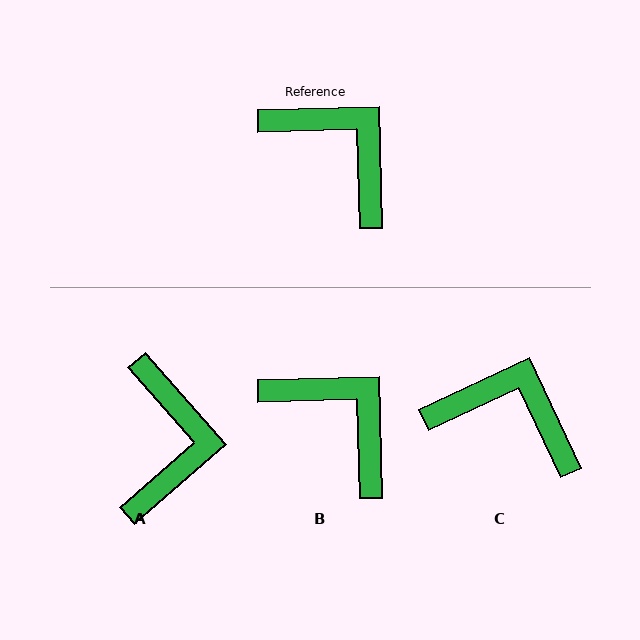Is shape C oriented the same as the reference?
No, it is off by about 24 degrees.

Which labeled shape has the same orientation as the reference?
B.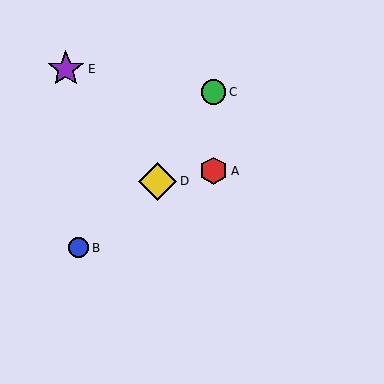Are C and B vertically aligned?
No, C is at x≈214 and B is at x≈78.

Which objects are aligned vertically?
Objects A, C are aligned vertically.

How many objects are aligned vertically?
2 objects (A, C) are aligned vertically.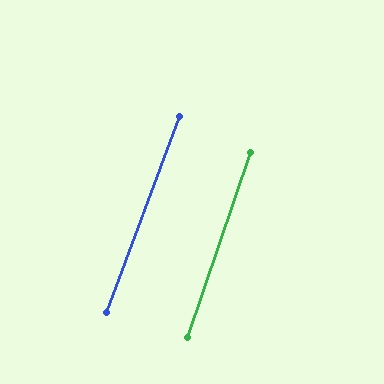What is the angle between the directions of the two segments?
Approximately 2 degrees.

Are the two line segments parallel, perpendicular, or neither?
Parallel — their directions differ by only 1.7°.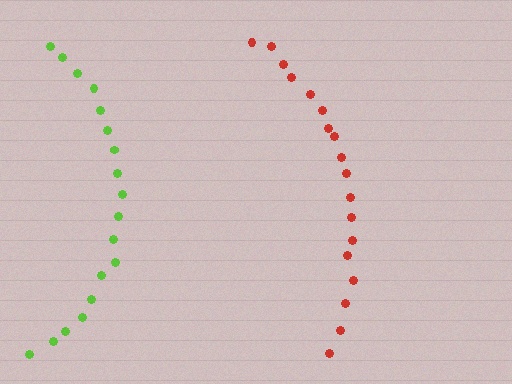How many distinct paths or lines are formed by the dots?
There are 2 distinct paths.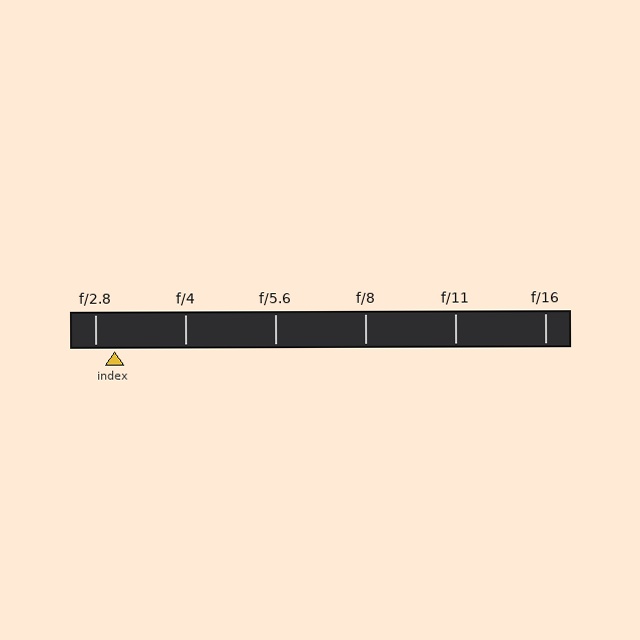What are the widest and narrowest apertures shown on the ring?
The widest aperture shown is f/2.8 and the narrowest is f/16.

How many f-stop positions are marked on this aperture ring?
There are 6 f-stop positions marked.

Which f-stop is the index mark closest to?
The index mark is closest to f/2.8.